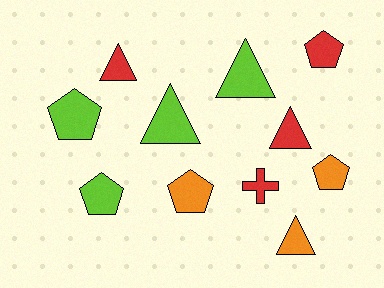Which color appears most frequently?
Lime, with 4 objects.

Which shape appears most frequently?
Triangle, with 5 objects.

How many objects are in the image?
There are 11 objects.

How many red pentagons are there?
There is 1 red pentagon.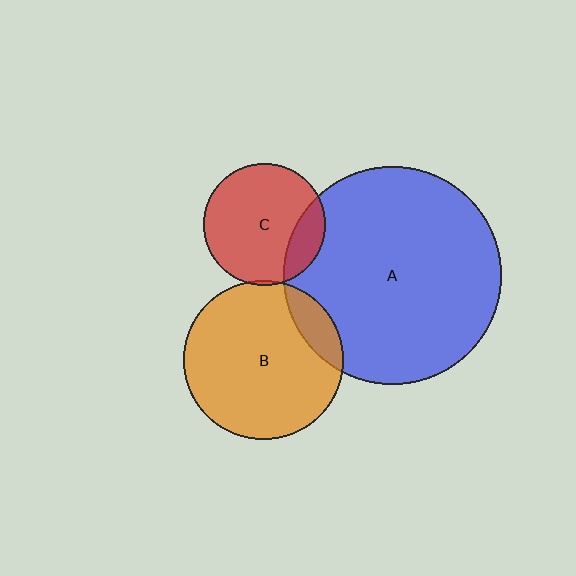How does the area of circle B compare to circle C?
Approximately 1.7 times.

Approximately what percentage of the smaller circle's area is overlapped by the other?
Approximately 15%.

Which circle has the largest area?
Circle A (blue).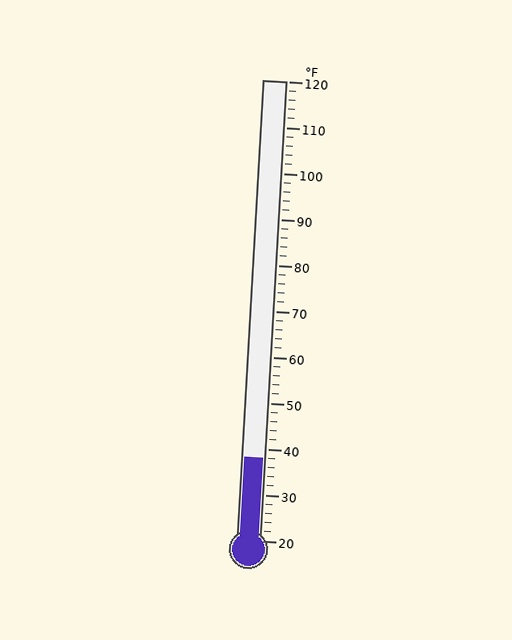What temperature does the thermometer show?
The thermometer shows approximately 38°F.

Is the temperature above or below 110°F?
The temperature is below 110°F.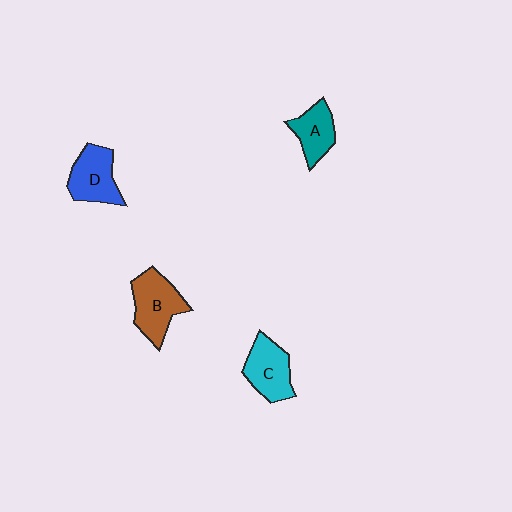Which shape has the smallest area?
Shape A (teal).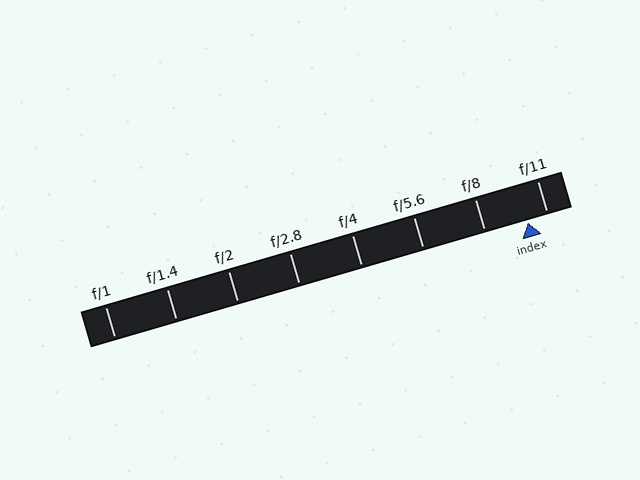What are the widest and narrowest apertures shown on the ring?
The widest aperture shown is f/1 and the narrowest is f/11.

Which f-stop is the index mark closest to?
The index mark is closest to f/11.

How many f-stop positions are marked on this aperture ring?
There are 8 f-stop positions marked.